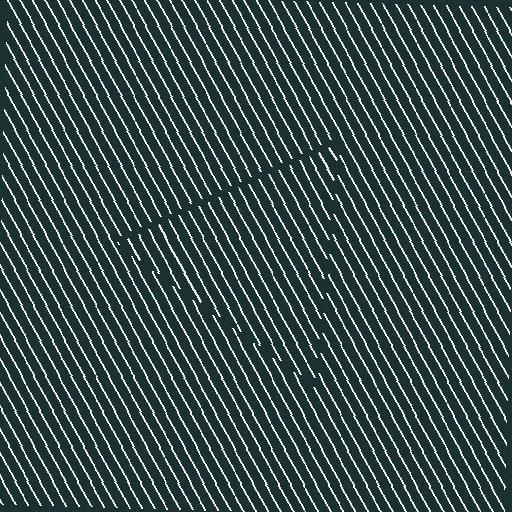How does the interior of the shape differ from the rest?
The interior of the shape contains the same grating, shifted by half a period — the contour is defined by the phase discontinuity where line-ends from the inner and outer gratings abut.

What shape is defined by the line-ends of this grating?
An illusory triangle. The interior of the shape contains the same grating, shifted by half a period — the contour is defined by the phase discontinuity where line-ends from the inner and outer gratings abut.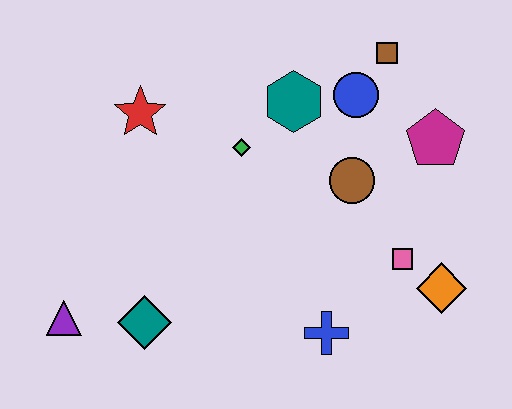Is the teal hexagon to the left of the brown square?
Yes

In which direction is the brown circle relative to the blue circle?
The brown circle is below the blue circle.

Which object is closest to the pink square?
The orange diamond is closest to the pink square.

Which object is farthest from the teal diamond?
The brown square is farthest from the teal diamond.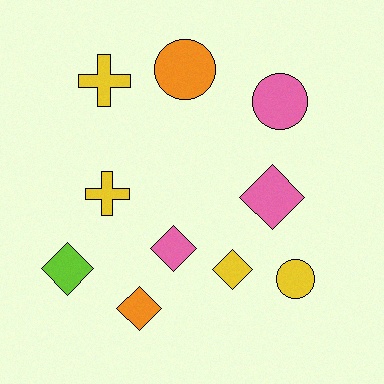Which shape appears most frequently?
Diamond, with 5 objects.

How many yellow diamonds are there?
There is 1 yellow diamond.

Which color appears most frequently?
Yellow, with 4 objects.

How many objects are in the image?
There are 10 objects.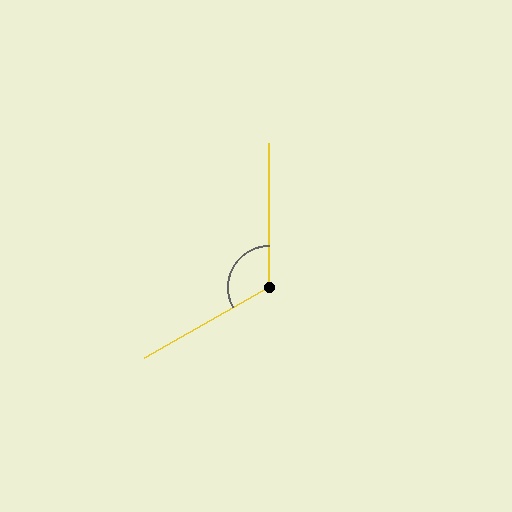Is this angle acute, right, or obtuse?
It is obtuse.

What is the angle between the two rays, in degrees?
Approximately 120 degrees.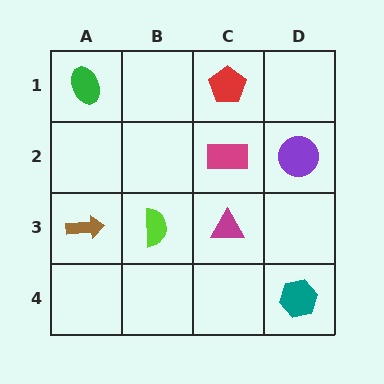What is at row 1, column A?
A green ellipse.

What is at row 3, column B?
A lime semicircle.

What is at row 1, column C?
A red pentagon.